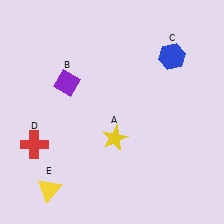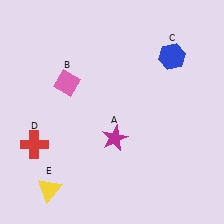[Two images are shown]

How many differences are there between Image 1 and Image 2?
There are 2 differences between the two images.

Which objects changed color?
A changed from yellow to magenta. B changed from purple to pink.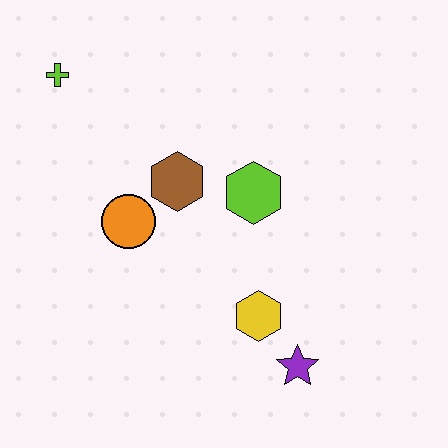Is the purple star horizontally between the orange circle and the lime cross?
No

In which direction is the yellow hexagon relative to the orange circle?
The yellow hexagon is to the right of the orange circle.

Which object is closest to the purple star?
The yellow hexagon is closest to the purple star.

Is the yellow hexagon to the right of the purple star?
No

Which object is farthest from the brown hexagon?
The purple star is farthest from the brown hexagon.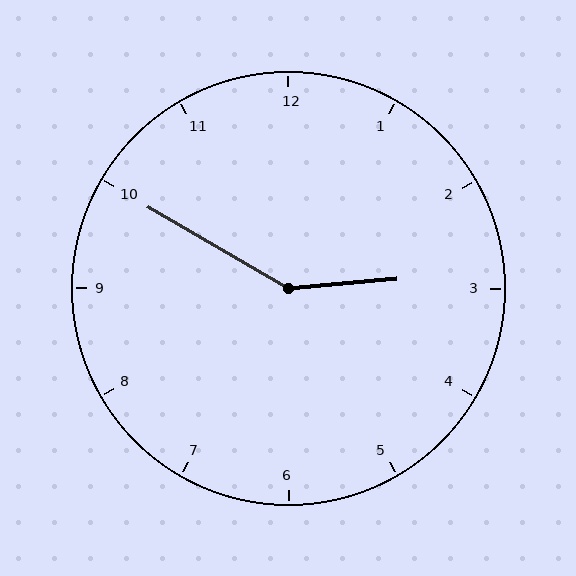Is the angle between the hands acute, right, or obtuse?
It is obtuse.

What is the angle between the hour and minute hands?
Approximately 145 degrees.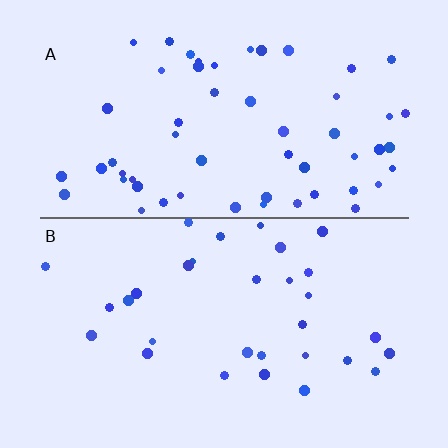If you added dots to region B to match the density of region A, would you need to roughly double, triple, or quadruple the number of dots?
Approximately double.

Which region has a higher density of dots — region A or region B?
A (the top).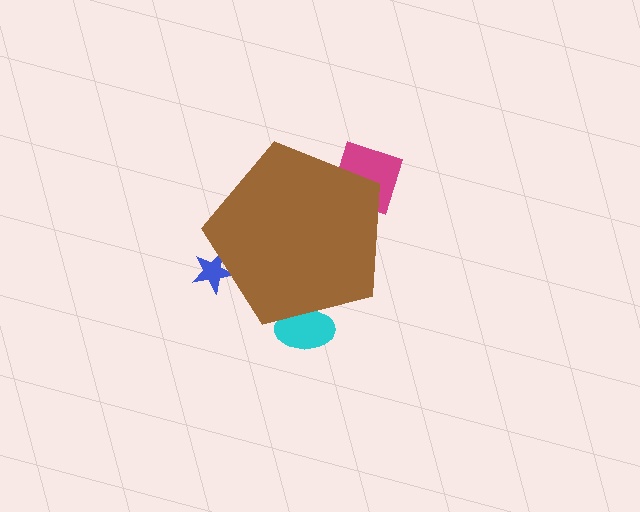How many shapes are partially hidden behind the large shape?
3 shapes are partially hidden.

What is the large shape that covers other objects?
A brown pentagon.